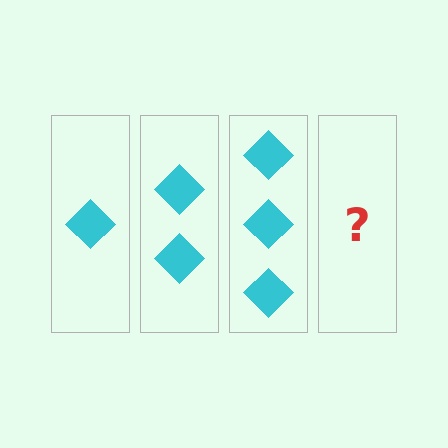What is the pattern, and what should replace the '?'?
The pattern is that each step adds one more diamond. The '?' should be 4 diamonds.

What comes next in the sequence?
The next element should be 4 diamonds.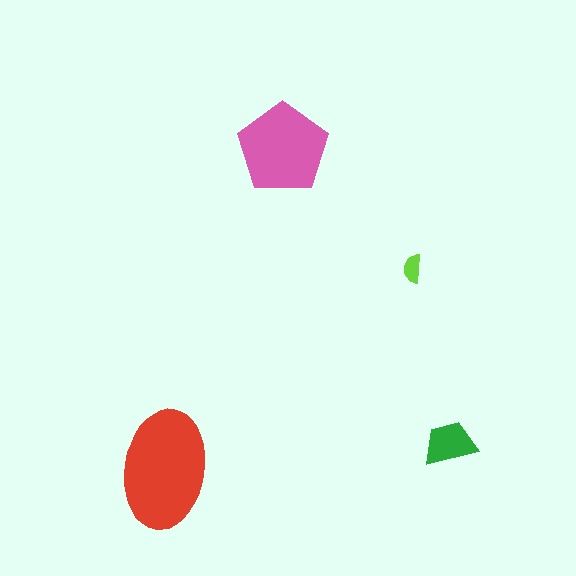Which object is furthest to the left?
The red ellipse is leftmost.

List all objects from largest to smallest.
The red ellipse, the pink pentagon, the green trapezoid, the lime semicircle.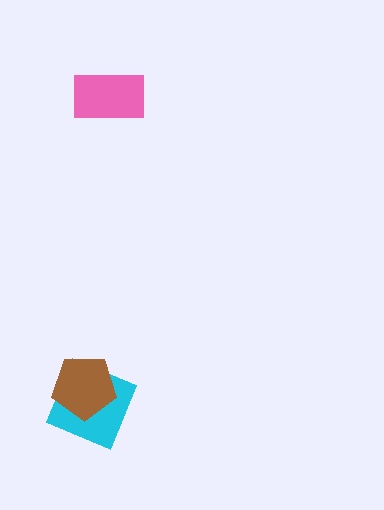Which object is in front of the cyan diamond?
The brown pentagon is in front of the cyan diamond.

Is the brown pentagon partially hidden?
No, no other shape covers it.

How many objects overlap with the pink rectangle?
0 objects overlap with the pink rectangle.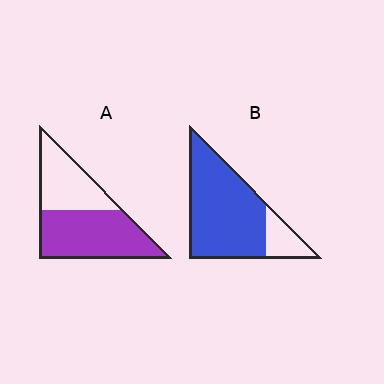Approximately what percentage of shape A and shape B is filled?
A is approximately 60% and B is approximately 80%.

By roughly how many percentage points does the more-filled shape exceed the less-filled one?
By roughly 25 percentage points (B over A).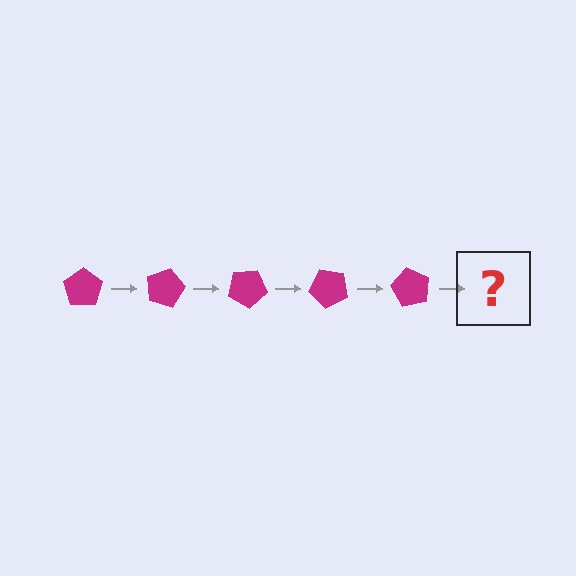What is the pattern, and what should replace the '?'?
The pattern is that the pentagon rotates 15 degrees each step. The '?' should be a magenta pentagon rotated 75 degrees.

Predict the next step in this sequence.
The next step is a magenta pentagon rotated 75 degrees.